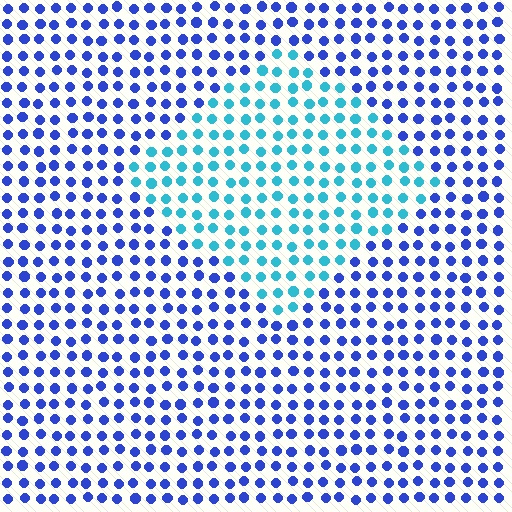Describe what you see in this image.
The image is filled with small blue elements in a uniform arrangement. A diamond-shaped region is visible where the elements are tinted to a slightly different hue, forming a subtle color boundary.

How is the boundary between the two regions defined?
The boundary is defined purely by a slight shift in hue (about 44 degrees). Spacing, size, and orientation are identical on both sides.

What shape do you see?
I see a diamond.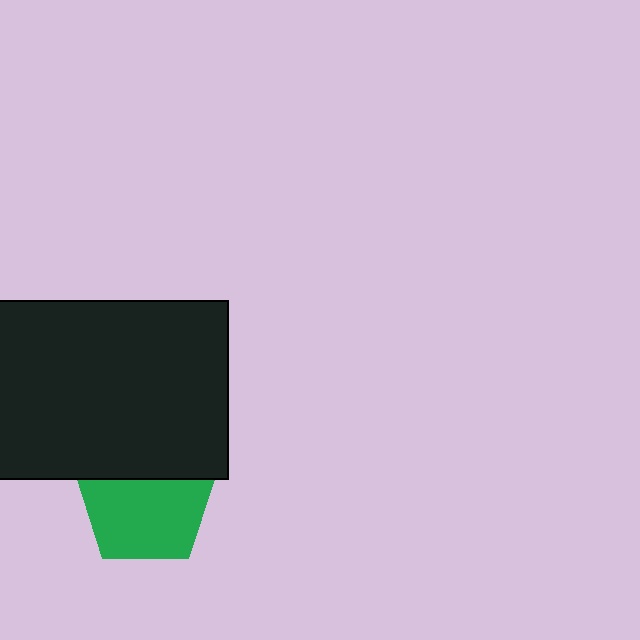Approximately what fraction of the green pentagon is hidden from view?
Roughly 31% of the green pentagon is hidden behind the black rectangle.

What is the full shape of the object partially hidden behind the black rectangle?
The partially hidden object is a green pentagon.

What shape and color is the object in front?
The object in front is a black rectangle.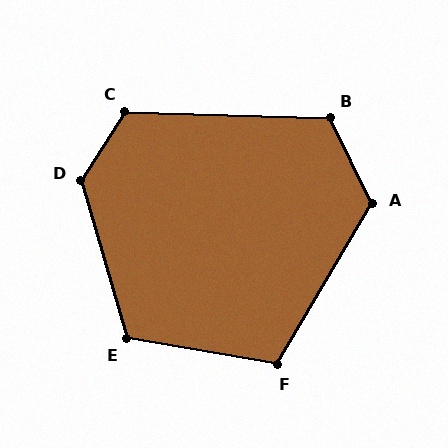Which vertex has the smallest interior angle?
F, at approximately 111 degrees.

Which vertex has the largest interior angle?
D, at approximately 131 degrees.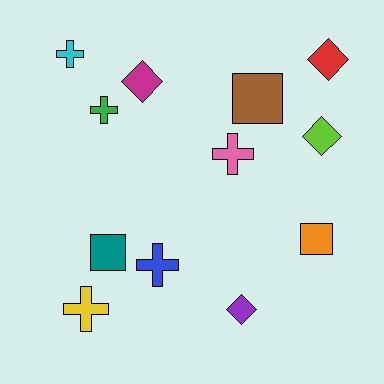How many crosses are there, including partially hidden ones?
There are 5 crosses.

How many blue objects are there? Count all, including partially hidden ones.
There is 1 blue object.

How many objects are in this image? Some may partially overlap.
There are 12 objects.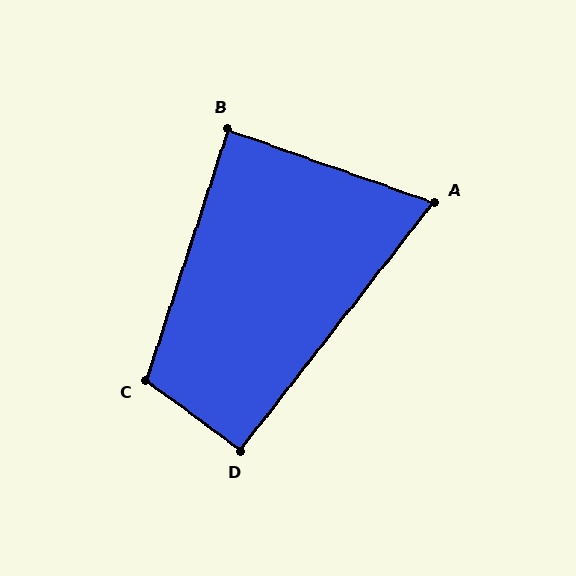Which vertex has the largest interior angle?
C, at approximately 108 degrees.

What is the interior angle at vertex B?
Approximately 89 degrees (approximately right).